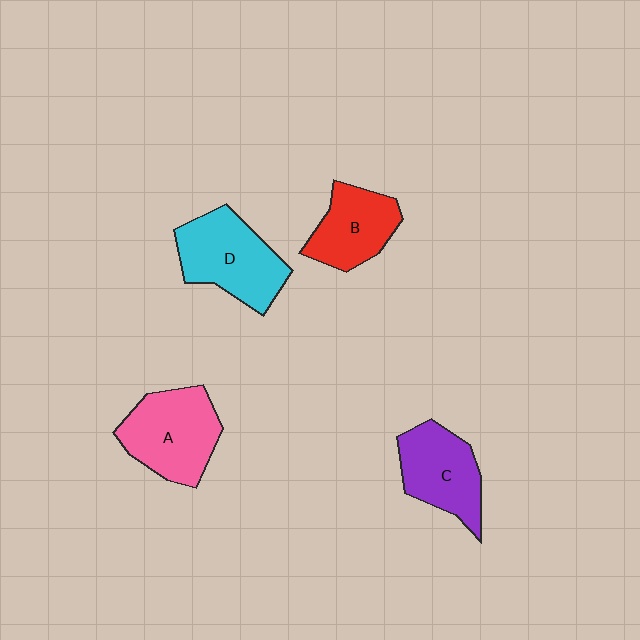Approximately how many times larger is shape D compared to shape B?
Approximately 1.3 times.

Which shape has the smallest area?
Shape B (red).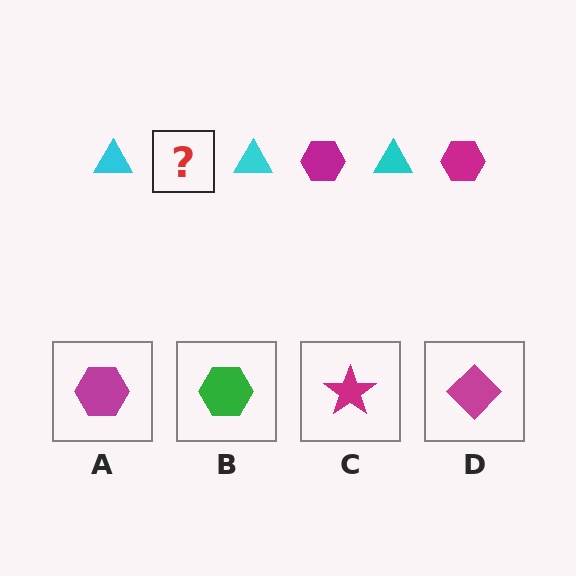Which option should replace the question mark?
Option A.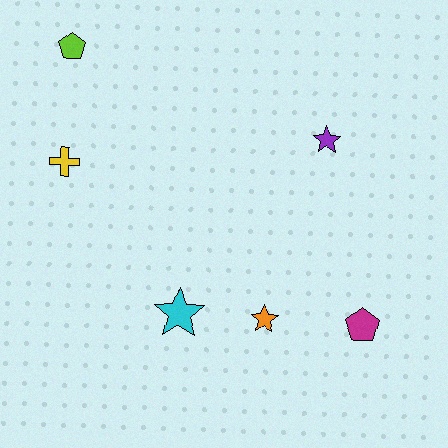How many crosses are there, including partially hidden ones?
There is 1 cross.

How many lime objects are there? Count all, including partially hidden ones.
There is 1 lime object.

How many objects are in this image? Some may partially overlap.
There are 6 objects.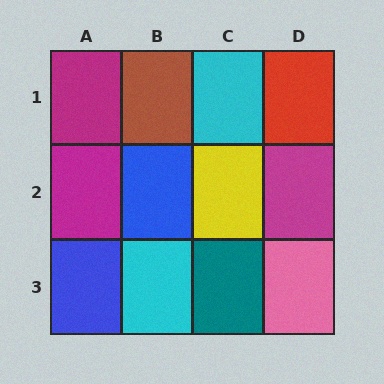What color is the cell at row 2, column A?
Magenta.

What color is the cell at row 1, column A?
Magenta.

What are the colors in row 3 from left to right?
Blue, cyan, teal, pink.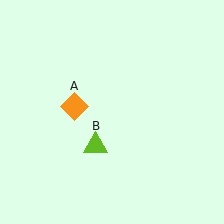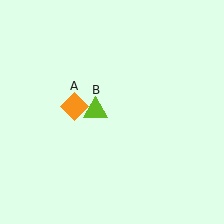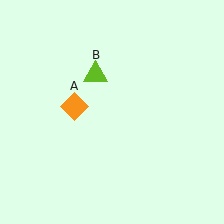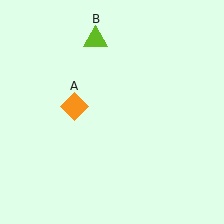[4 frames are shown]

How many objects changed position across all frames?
1 object changed position: lime triangle (object B).